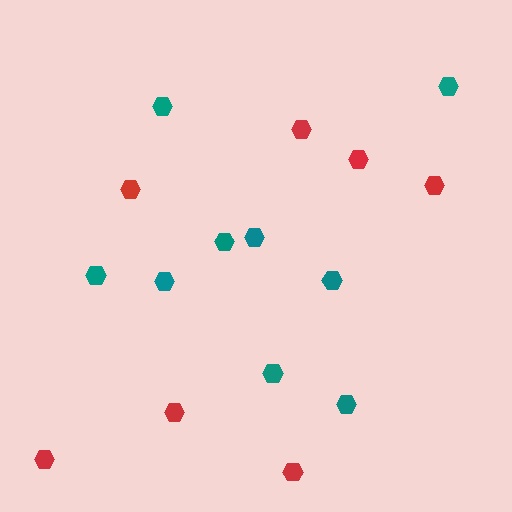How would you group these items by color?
There are 2 groups: one group of red hexagons (7) and one group of teal hexagons (9).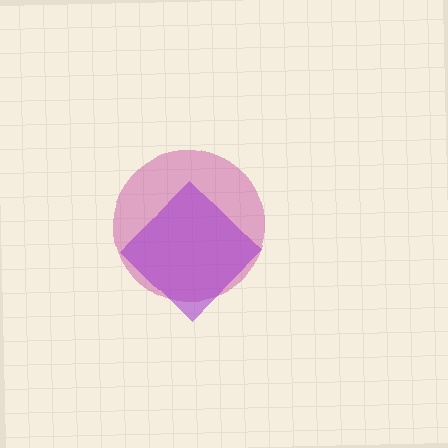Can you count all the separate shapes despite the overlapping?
Yes, there are 2 separate shapes.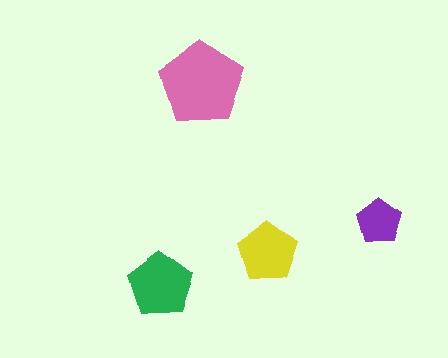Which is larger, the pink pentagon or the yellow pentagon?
The pink one.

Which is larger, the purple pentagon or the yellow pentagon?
The yellow one.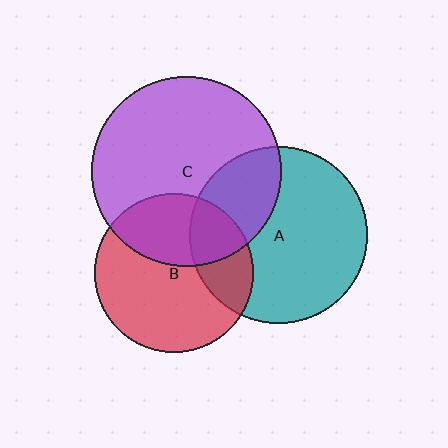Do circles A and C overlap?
Yes.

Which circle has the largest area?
Circle C (purple).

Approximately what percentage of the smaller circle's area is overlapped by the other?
Approximately 30%.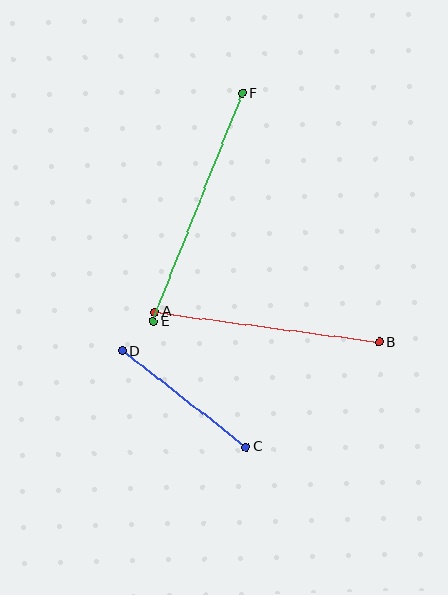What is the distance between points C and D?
The distance is approximately 156 pixels.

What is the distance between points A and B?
The distance is approximately 226 pixels.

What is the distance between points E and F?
The distance is approximately 245 pixels.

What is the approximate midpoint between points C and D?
The midpoint is at approximately (184, 399) pixels.